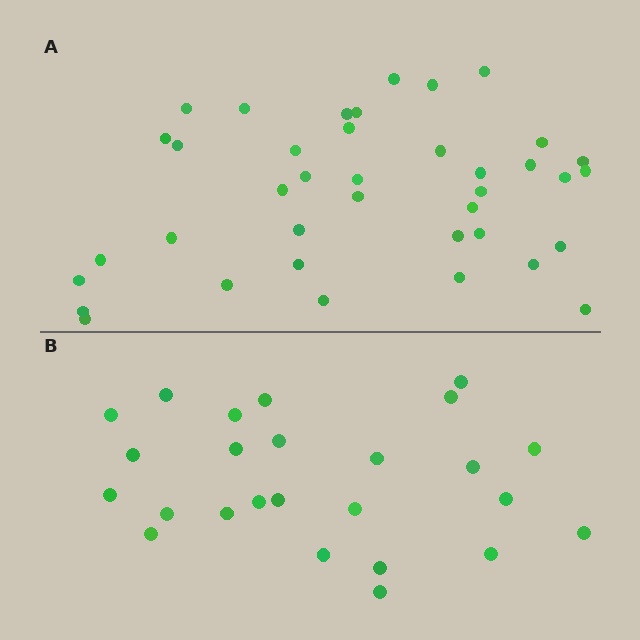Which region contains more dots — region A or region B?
Region A (the top region) has more dots.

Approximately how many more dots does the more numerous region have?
Region A has approximately 15 more dots than region B.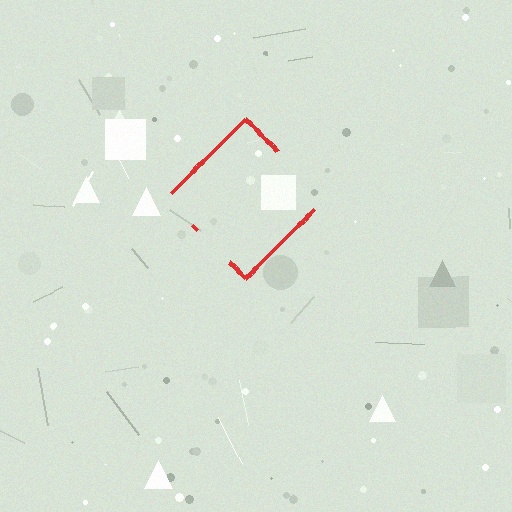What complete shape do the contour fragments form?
The contour fragments form a diamond.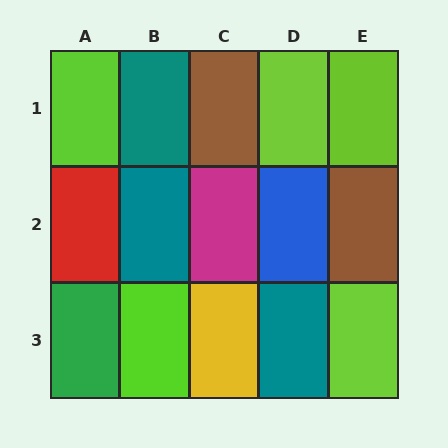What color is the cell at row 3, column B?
Lime.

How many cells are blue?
1 cell is blue.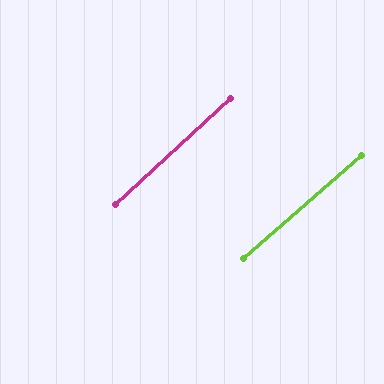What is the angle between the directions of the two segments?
Approximately 2 degrees.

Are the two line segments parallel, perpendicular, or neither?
Parallel — their directions differ by only 1.8°.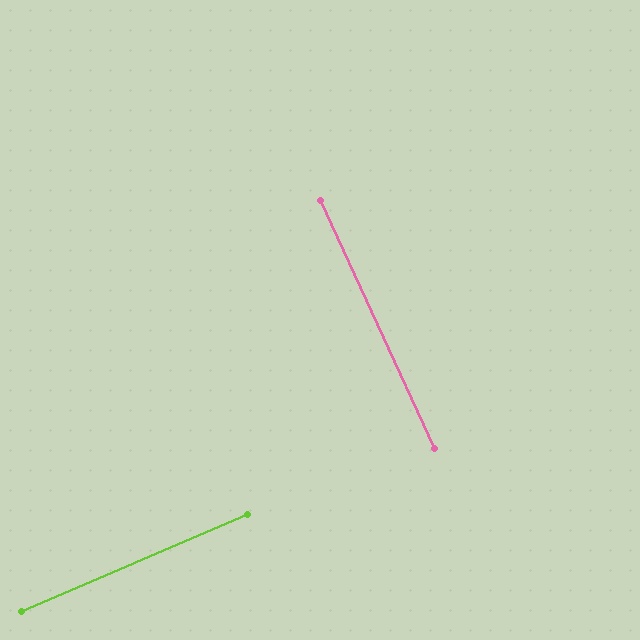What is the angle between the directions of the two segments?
Approximately 89 degrees.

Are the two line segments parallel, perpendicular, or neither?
Perpendicular — they meet at approximately 89°.